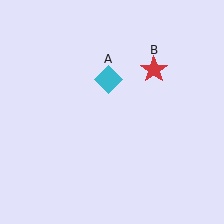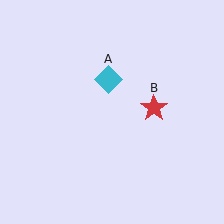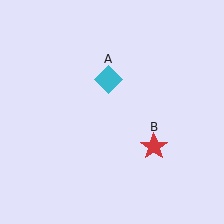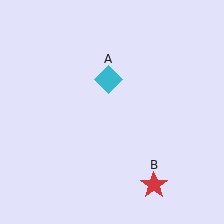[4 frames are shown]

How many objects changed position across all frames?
1 object changed position: red star (object B).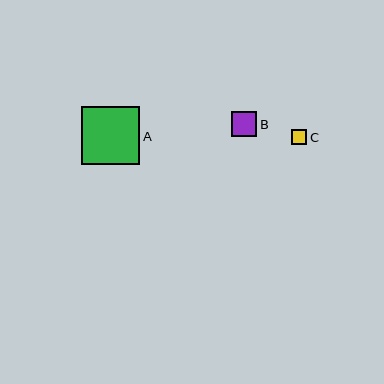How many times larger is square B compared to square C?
Square B is approximately 1.6 times the size of square C.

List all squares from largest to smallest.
From largest to smallest: A, B, C.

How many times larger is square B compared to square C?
Square B is approximately 1.6 times the size of square C.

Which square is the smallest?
Square C is the smallest with a size of approximately 15 pixels.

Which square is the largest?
Square A is the largest with a size of approximately 58 pixels.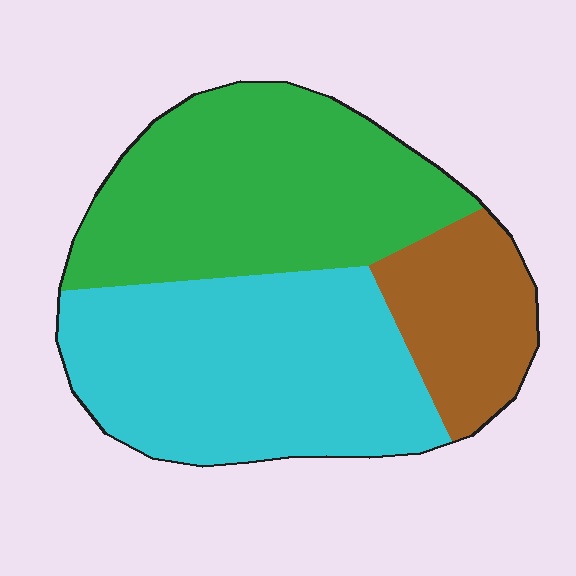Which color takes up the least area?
Brown, at roughly 15%.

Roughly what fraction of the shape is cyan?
Cyan covers around 45% of the shape.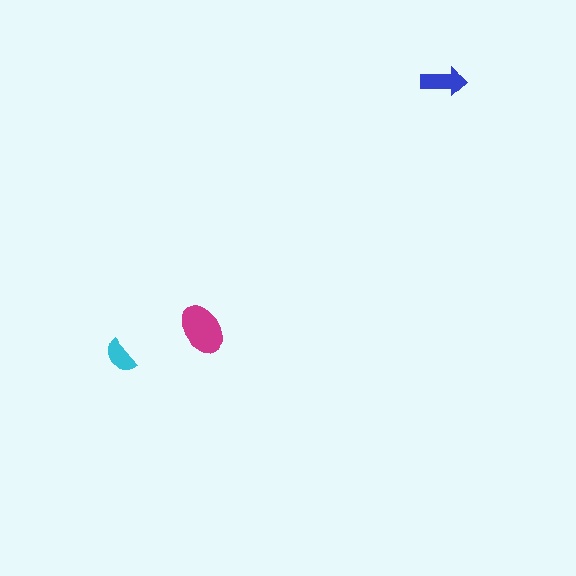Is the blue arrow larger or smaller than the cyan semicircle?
Larger.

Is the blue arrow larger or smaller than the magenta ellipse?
Smaller.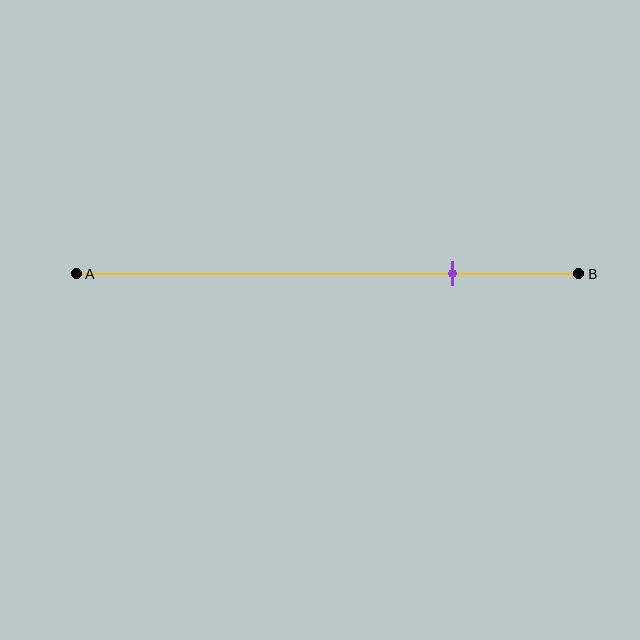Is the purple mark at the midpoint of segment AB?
No, the mark is at about 75% from A, not at the 50% midpoint.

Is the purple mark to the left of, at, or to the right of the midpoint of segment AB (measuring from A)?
The purple mark is to the right of the midpoint of segment AB.